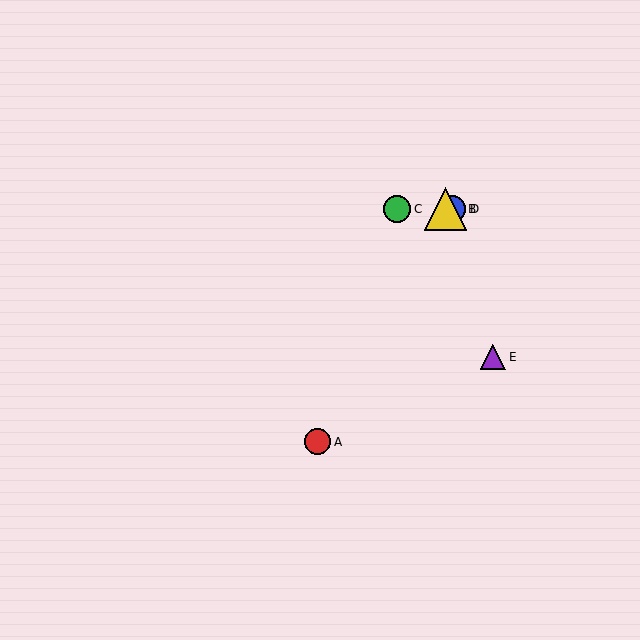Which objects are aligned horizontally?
Objects B, C, D are aligned horizontally.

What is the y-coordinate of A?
Object A is at y≈442.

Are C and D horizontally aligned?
Yes, both are at y≈209.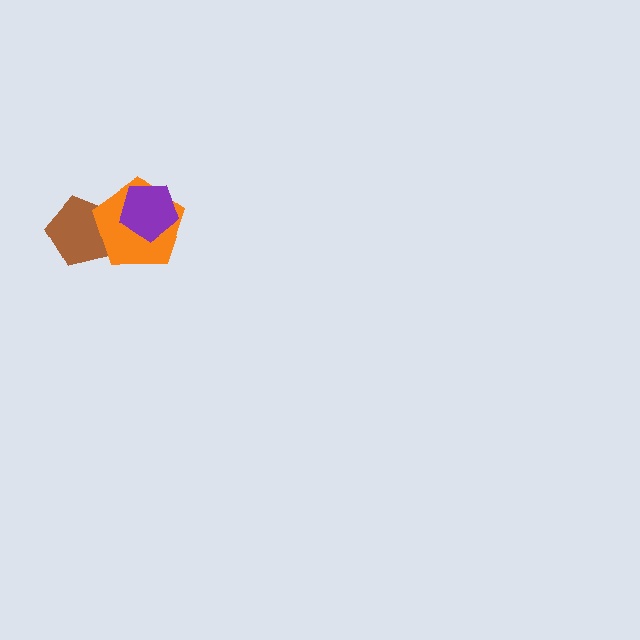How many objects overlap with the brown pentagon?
1 object overlaps with the brown pentagon.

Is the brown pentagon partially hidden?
Yes, it is partially covered by another shape.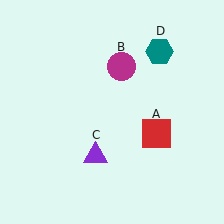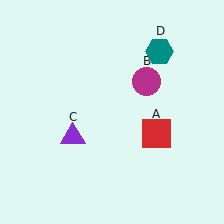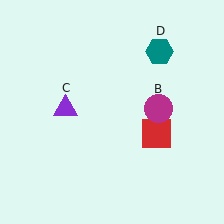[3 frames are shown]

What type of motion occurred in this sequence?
The magenta circle (object B), purple triangle (object C) rotated clockwise around the center of the scene.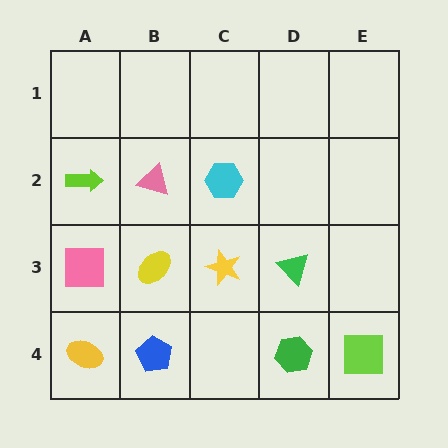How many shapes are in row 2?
3 shapes.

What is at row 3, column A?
A pink square.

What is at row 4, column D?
A green hexagon.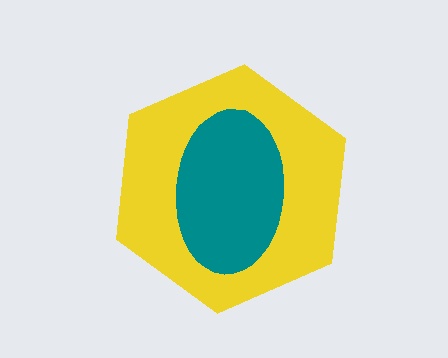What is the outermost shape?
The yellow hexagon.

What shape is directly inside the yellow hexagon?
The teal ellipse.